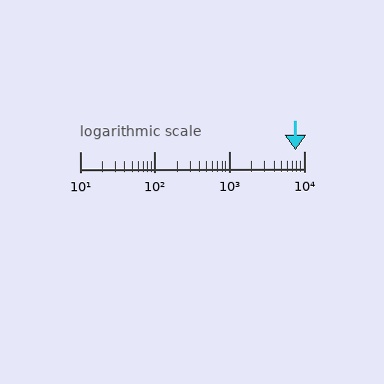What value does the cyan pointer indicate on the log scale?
The pointer indicates approximately 7600.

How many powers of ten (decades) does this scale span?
The scale spans 3 decades, from 10 to 10000.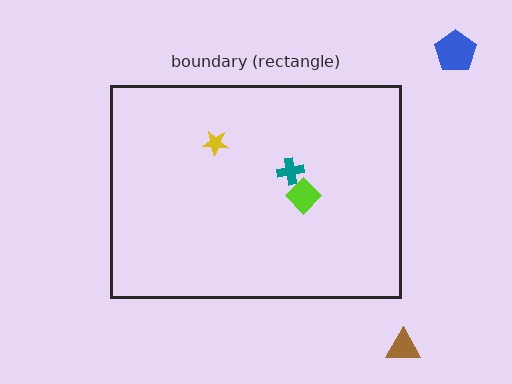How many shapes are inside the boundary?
3 inside, 2 outside.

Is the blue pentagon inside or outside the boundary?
Outside.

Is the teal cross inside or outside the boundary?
Inside.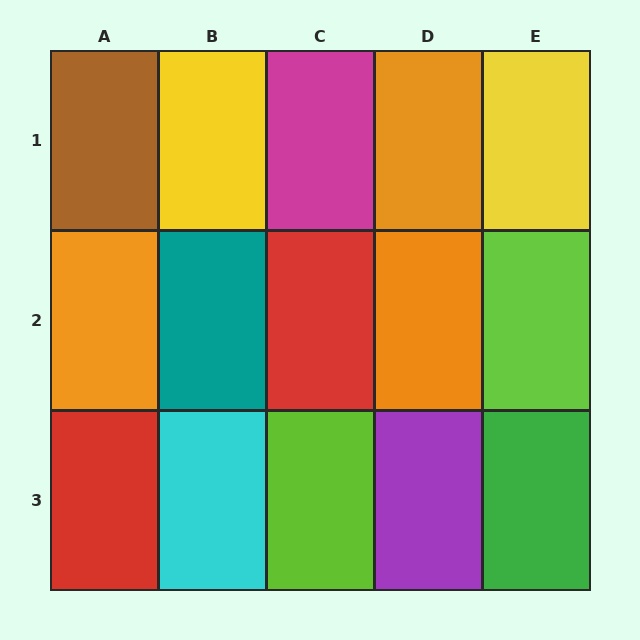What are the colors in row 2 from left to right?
Orange, teal, red, orange, lime.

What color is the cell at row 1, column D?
Orange.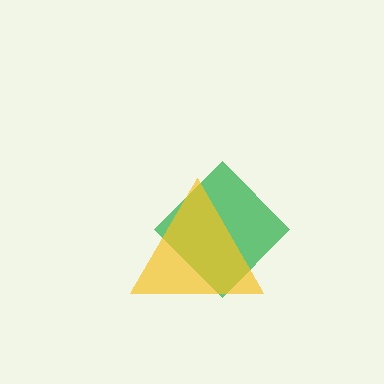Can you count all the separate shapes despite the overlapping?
Yes, there are 2 separate shapes.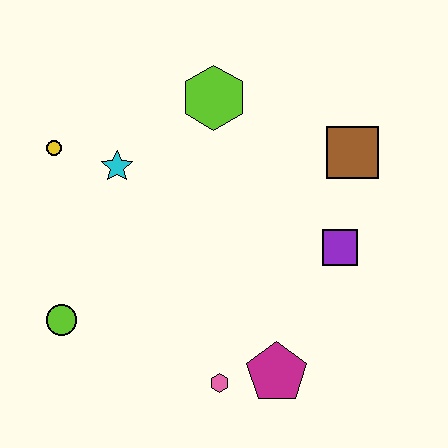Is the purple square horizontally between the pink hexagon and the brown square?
Yes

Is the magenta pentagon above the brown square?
No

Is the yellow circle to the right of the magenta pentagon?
No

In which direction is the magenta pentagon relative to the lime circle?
The magenta pentagon is to the right of the lime circle.